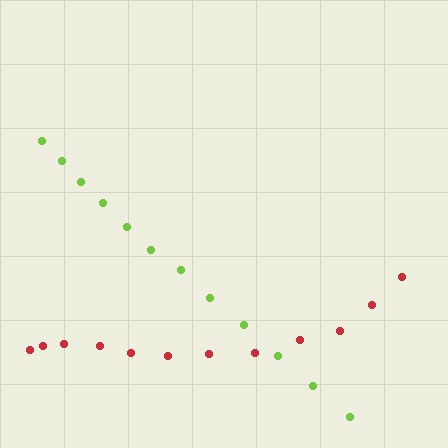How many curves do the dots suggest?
There are 2 distinct paths.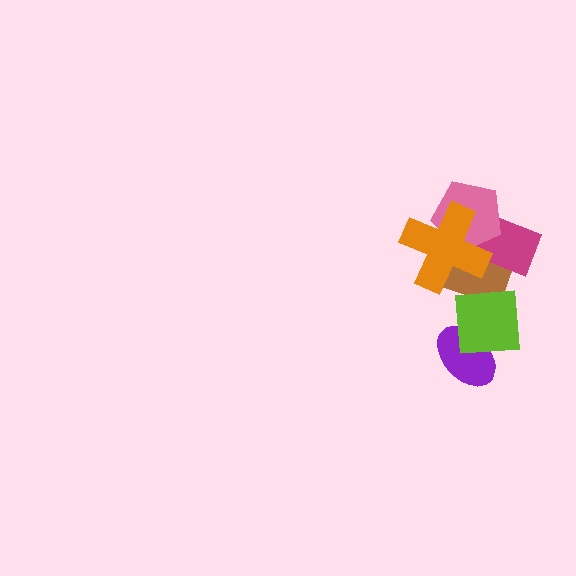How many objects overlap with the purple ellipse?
1 object overlaps with the purple ellipse.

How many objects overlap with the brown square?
4 objects overlap with the brown square.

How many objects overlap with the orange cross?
3 objects overlap with the orange cross.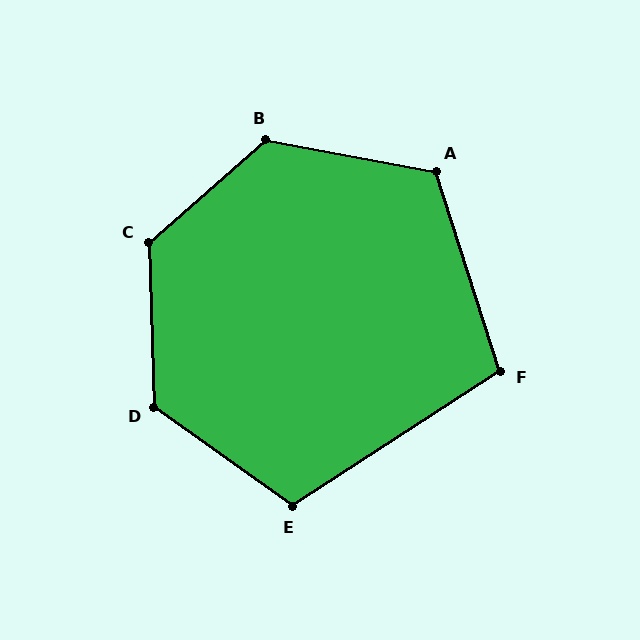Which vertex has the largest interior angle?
C, at approximately 130 degrees.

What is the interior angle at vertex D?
Approximately 127 degrees (obtuse).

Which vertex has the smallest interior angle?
F, at approximately 105 degrees.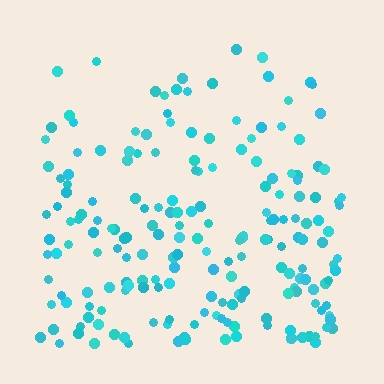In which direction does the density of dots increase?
From top to bottom, with the bottom side densest.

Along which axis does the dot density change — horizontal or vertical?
Vertical.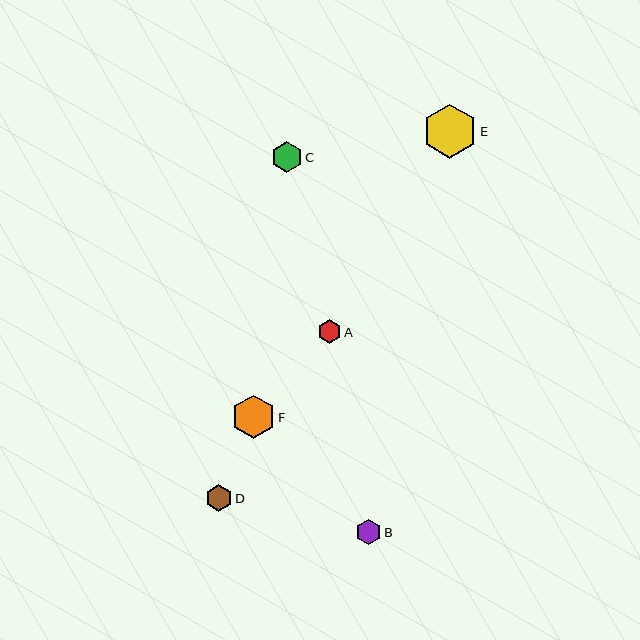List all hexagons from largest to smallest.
From largest to smallest: E, F, C, D, B, A.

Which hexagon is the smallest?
Hexagon A is the smallest with a size of approximately 23 pixels.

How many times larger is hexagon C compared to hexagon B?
Hexagon C is approximately 1.3 times the size of hexagon B.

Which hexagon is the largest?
Hexagon E is the largest with a size of approximately 54 pixels.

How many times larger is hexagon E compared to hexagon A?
Hexagon E is approximately 2.3 times the size of hexagon A.